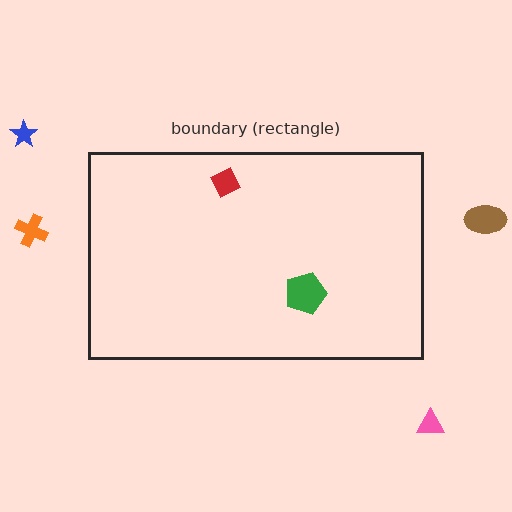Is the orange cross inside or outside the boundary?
Outside.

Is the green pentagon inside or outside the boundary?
Inside.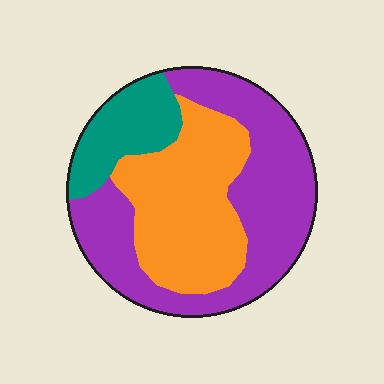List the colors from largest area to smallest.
From largest to smallest: purple, orange, teal.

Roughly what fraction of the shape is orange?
Orange takes up between a quarter and a half of the shape.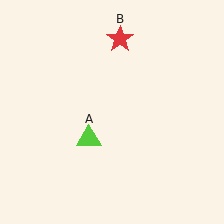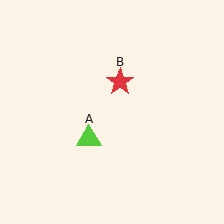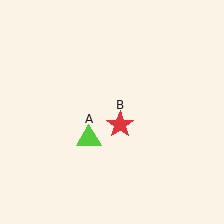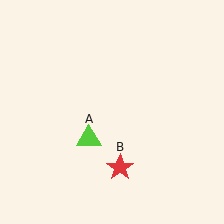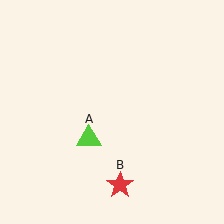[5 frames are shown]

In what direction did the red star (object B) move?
The red star (object B) moved down.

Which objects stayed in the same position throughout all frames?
Lime triangle (object A) remained stationary.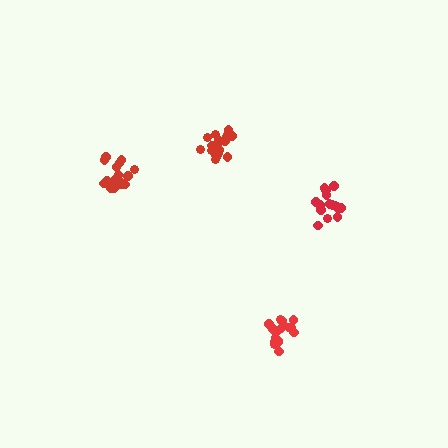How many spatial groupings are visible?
There are 4 spatial groupings.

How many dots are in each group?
Group 1: 20 dots, Group 2: 19 dots, Group 3: 15 dots, Group 4: 21 dots (75 total).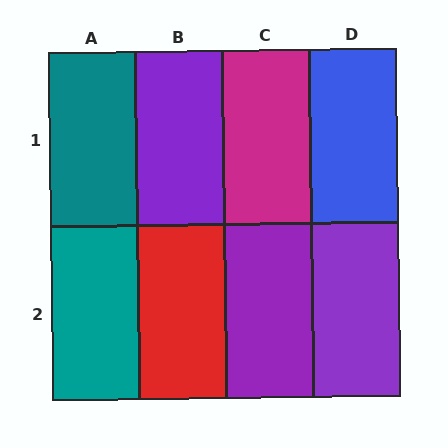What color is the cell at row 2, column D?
Purple.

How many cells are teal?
2 cells are teal.